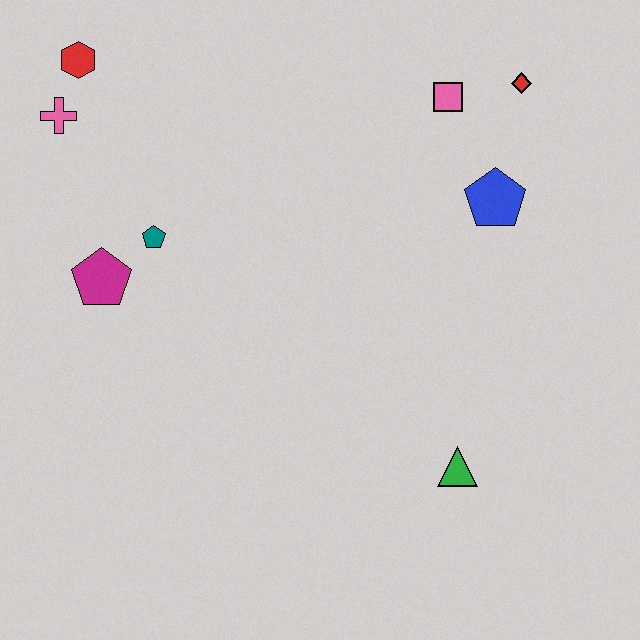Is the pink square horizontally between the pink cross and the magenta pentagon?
No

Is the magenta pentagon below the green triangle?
No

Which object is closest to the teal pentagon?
The magenta pentagon is closest to the teal pentagon.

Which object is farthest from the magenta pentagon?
The red diamond is farthest from the magenta pentagon.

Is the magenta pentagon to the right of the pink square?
No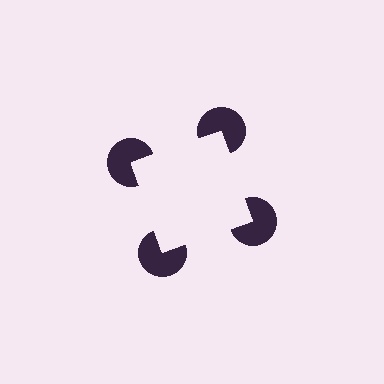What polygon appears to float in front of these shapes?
An illusory square — its edges are inferred from the aligned wedge cuts in the pac-man discs, not physically drawn.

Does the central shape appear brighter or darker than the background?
It typically appears slightly brighter than the background, even though no actual brightness change is drawn.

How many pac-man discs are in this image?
There are 4 — one at each vertex of the illusory square.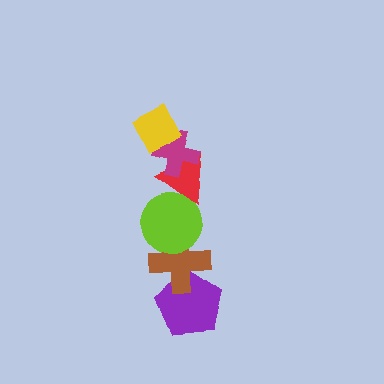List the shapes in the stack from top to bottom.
From top to bottom: the yellow diamond, the magenta cross, the red triangle, the lime circle, the brown cross, the purple pentagon.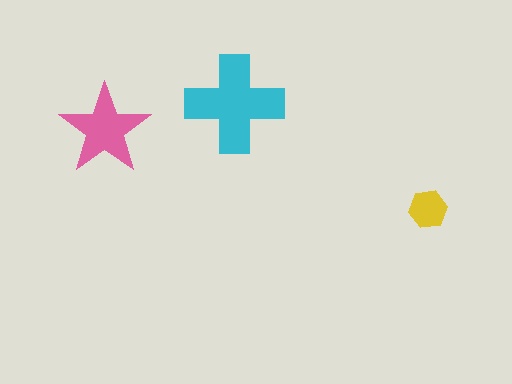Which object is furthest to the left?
The pink star is leftmost.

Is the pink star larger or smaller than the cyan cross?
Smaller.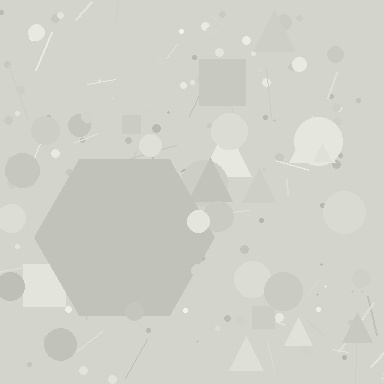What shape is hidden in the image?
A hexagon is hidden in the image.